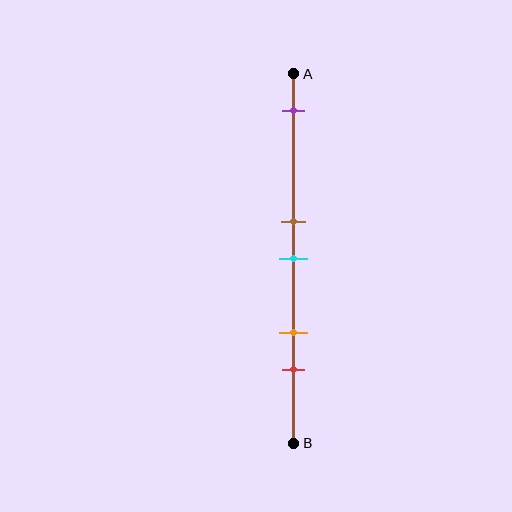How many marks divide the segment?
There are 5 marks dividing the segment.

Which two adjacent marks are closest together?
The brown and cyan marks are the closest adjacent pair.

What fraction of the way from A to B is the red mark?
The red mark is approximately 80% (0.8) of the way from A to B.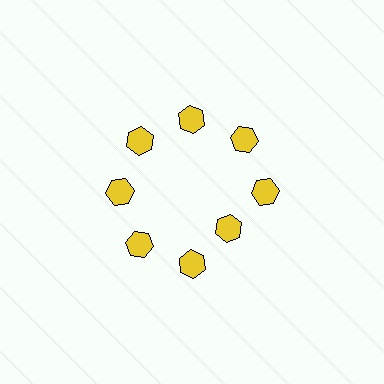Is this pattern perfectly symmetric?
No. The 8 yellow hexagons are arranged in a ring, but one element near the 4 o'clock position is pulled inward toward the center, breaking the 8-fold rotational symmetry.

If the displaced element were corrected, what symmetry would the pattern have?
It would have 8-fold rotational symmetry — the pattern would map onto itself every 45 degrees.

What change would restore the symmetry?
The symmetry would be restored by moving it outward, back onto the ring so that all 8 hexagons sit at equal angles and equal distance from the center.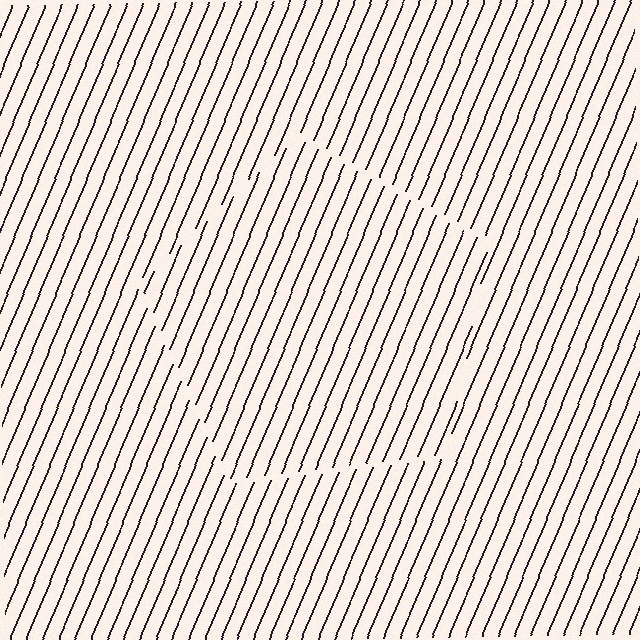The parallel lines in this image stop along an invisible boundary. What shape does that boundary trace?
An illusory pentagon. The interior of the shape contains the same grating, shifted by half a period — the contour is defined by the phase discontinuity where line-ends from the inner and outer gratings abut.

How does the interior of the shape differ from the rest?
The interior of the shape contains the same grating, shifted by half a period — the contour is defined by the phase discontinuity where line-ends from the inner and outer gratings abut.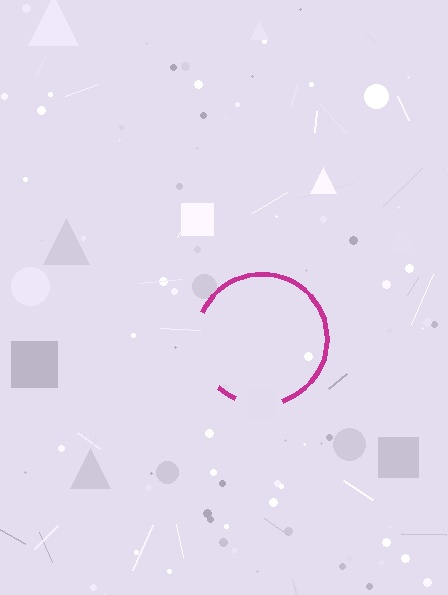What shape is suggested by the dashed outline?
The dashed outline suggests a circle.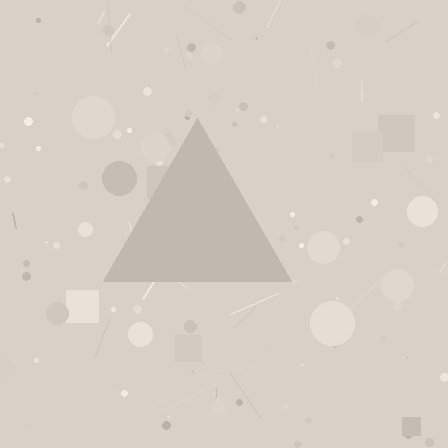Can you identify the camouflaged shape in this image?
The camouflaged shape is a triangle.